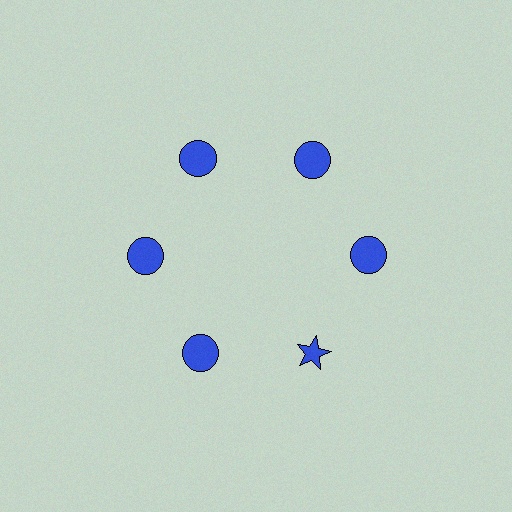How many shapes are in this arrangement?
There are 6 shapes arranged in a ring pattern.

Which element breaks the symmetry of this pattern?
The blue star at roughly the 5 o'clock position breaks the symmetry. All other shapes are blue circles.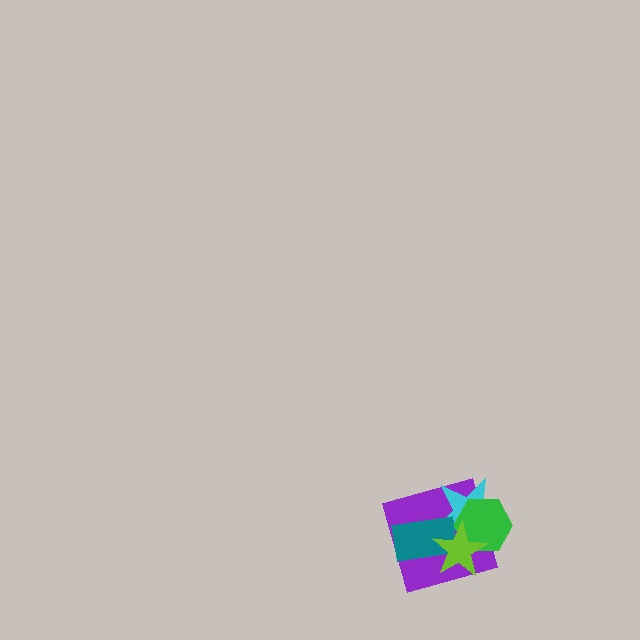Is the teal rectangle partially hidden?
Yes, it is partially covered by another shape.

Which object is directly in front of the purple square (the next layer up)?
The cyan star is directly in front of the purple square.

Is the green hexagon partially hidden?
Yes, it is partially covered by another shape.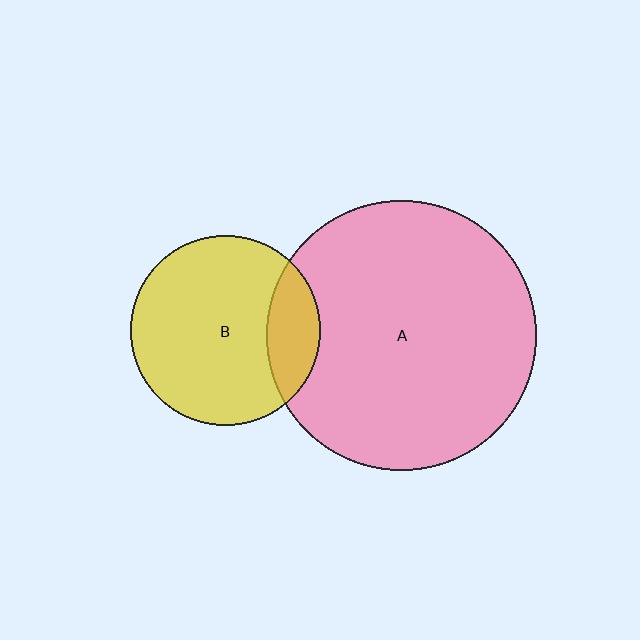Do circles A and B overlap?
Yes.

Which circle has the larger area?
Circle A (pink).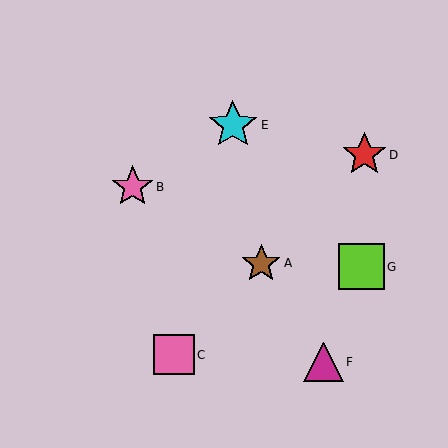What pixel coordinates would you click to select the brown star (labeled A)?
Click at (261, 263) to select the brown star A.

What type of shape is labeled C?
Shape C is a pink square.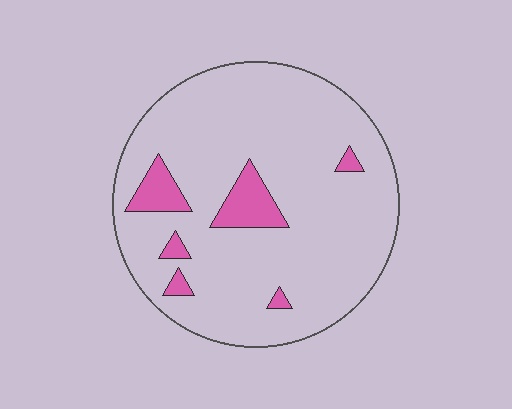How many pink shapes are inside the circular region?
6.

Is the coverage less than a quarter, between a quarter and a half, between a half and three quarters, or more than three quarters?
Less than a quarter.